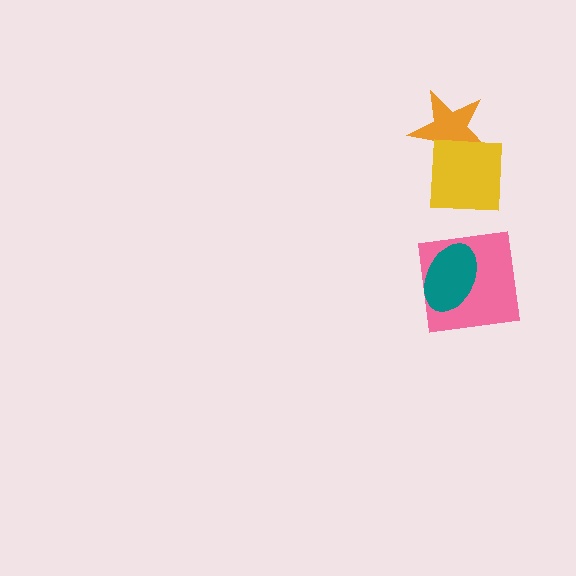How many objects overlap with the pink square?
1 object overlaps with the pink square.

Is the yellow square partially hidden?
No, no other shape covers it.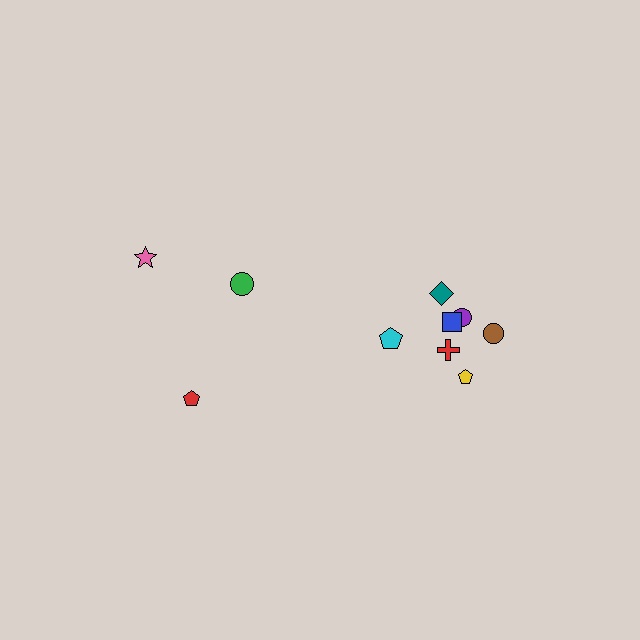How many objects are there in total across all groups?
There are 10 objects.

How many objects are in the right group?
There are 7 objects.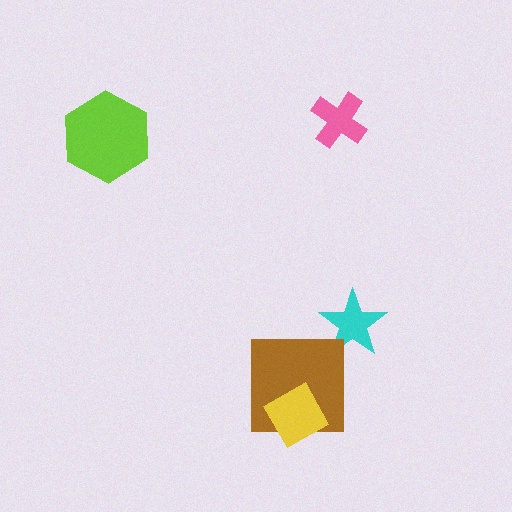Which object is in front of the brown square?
The yellow diamond is in front of the brown square.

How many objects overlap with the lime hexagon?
0 objects overlap with the lime hexagon.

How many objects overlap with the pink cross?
0 objects overlap with the pink cross.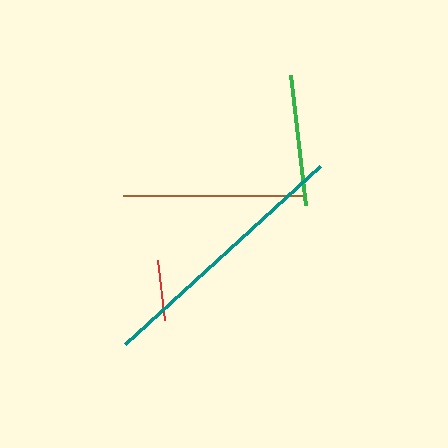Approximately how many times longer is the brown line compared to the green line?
The brown line is approximately 1.4 times the length of the green line.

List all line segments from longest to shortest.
From longest to shortest: teal, brown, green, red.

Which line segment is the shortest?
The red line is the shortest at approximately 61 pixels.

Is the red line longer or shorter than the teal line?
The teal line is longer than the red line.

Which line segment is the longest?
The teal line is the longest at approximately 264 pixels.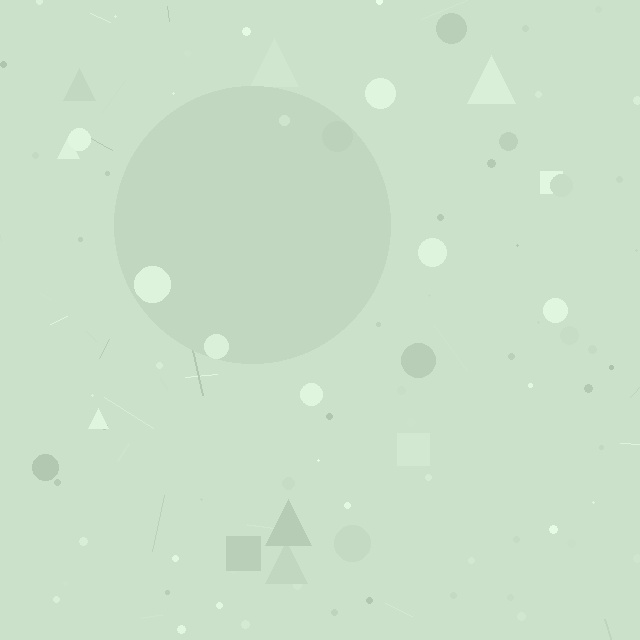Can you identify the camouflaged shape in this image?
The camouflaged shape is a circle.